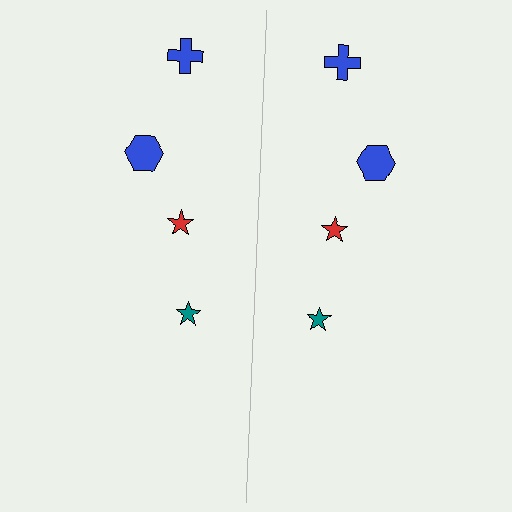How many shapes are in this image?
There are 8 shapes in this image.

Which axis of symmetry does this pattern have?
The pattern has a vertical axis of symmetry running through the center of the image.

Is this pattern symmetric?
Yes, this pattern has bilateral (reflection) symmetry.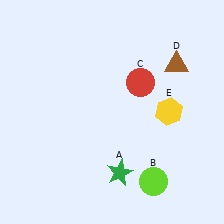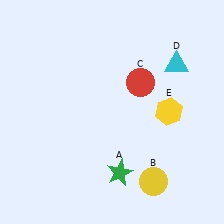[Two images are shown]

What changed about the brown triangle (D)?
In Image 1, D is brown. In Image 2, it changed to cyan.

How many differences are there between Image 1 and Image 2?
There are 2 differences between the two images.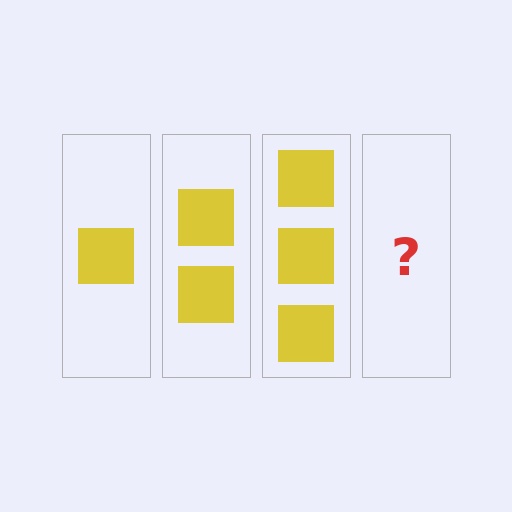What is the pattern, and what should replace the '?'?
The pattern is that each step adds one more square. The '?' should be 4 squares.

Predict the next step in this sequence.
The next step is 4 squares.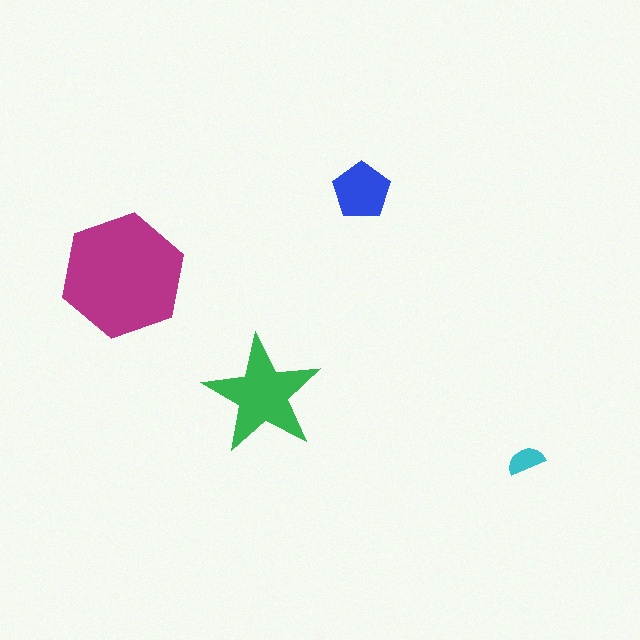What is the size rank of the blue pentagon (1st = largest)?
3rd.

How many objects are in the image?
There are 4 objects in the image.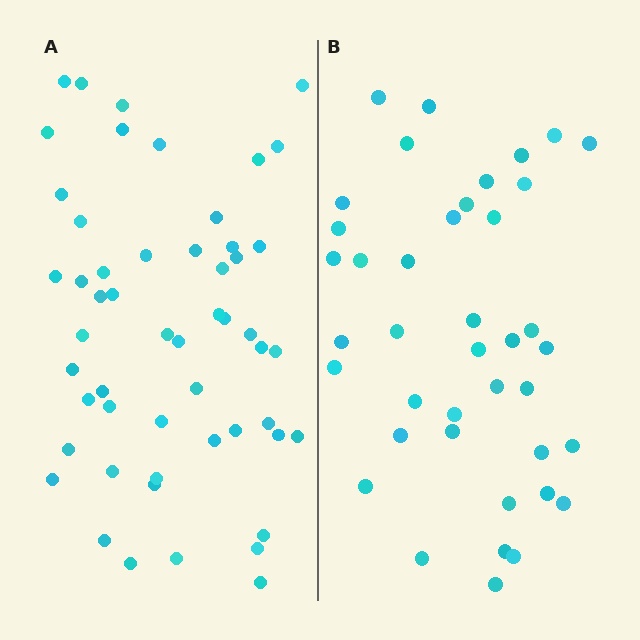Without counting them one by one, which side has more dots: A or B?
Region A (the left region) has more dots.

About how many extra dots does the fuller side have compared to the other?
Region A has approximately 15 more dots than region B.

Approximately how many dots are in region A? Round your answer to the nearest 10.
About 50 dots. (The exact count is 53, which rounds to 50.)